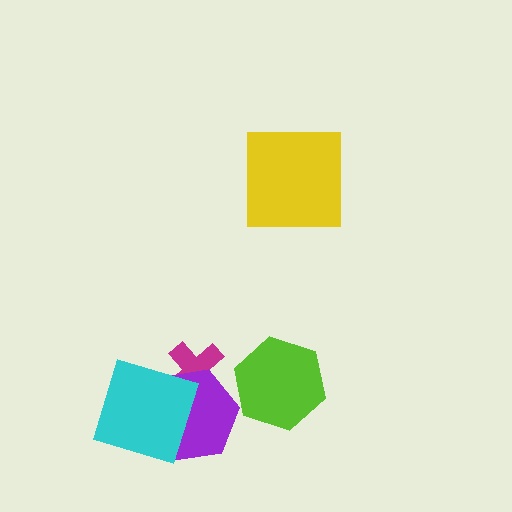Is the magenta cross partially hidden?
Yes, it is partially covered by another shape.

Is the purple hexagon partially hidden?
Yes, it is partially covered by another shape.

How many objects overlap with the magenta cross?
2 objects overlap with the magenta cross.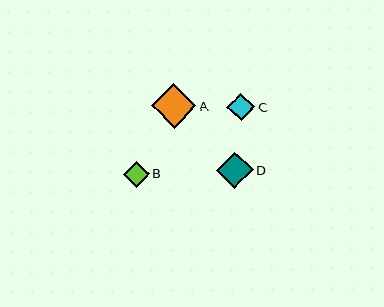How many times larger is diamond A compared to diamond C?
Diamond A is approximately 1.6 times the size of diamond C.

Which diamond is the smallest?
Diamond B is the smallest with a size of approximately 26 pixels.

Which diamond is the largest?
Diamond A is the largest with a size of approximately 45 pixels.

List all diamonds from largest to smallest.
From largest to smallest: A, D, C, B.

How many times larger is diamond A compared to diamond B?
Diamond A is approximately 1.7 times the size of diamond B.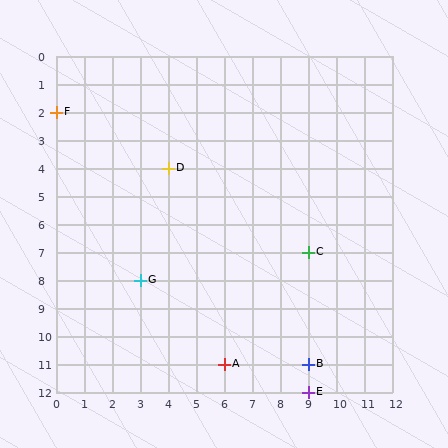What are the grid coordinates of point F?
Point F is at grid coordinates (0, 2).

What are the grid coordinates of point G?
Point G is at grid coordinates (3, 8).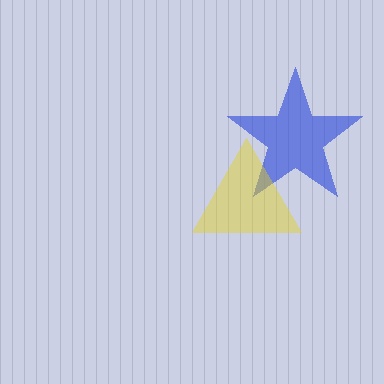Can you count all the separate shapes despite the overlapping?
Yes, there are 2 separate shapes.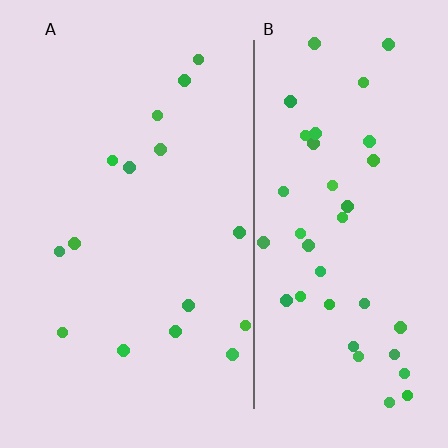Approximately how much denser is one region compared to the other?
Approximately 2.6× — region B over region A.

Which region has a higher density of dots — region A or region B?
B (the right).